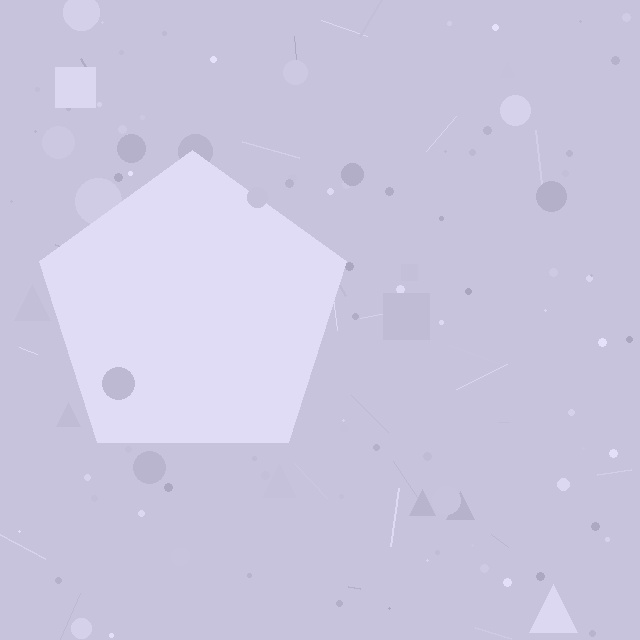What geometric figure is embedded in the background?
A pentagon is embedded in the background.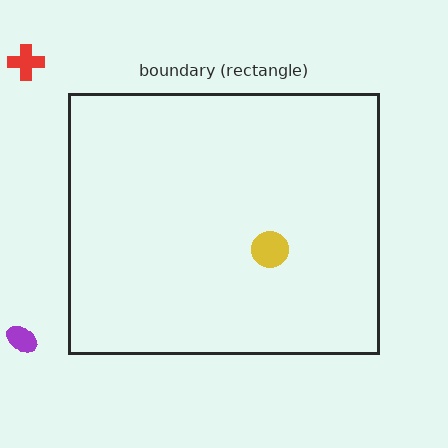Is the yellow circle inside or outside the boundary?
Inside.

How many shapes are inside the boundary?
1 inside, 2 outside.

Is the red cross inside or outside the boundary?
Outside.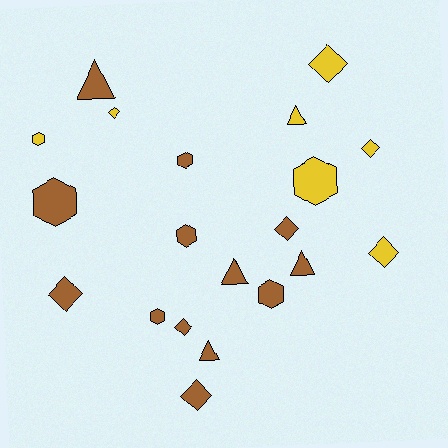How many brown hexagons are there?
There are 5 brown hexagons.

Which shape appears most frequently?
Diamond, with 8 objects.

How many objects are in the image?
There are 20 objects.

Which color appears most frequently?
Brown, with 13 objects.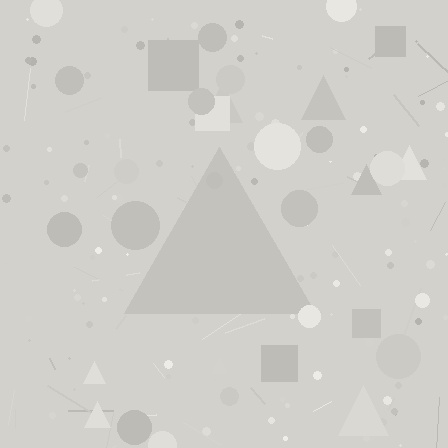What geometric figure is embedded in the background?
A triangle is embedded in the background.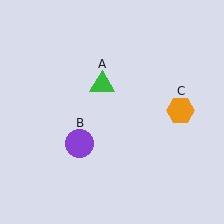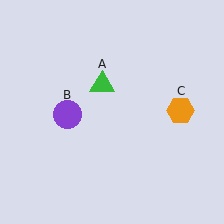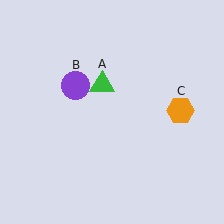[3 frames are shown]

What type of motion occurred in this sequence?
The purple circle (object B) rotated clockwise around the center of the scene.